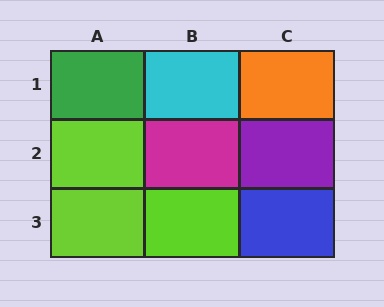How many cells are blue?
1 cell is blue.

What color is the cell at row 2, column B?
Magenta.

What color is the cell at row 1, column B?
Cyan.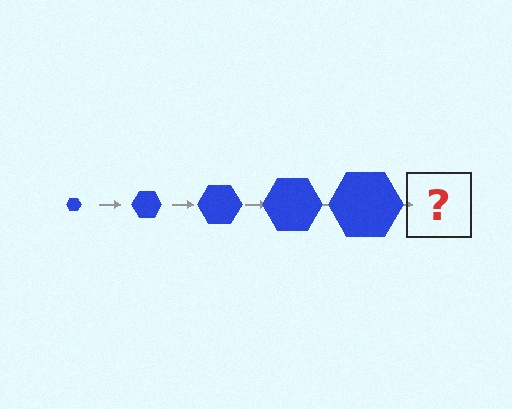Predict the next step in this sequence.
The next step is a blue hexagon, larger than the previous one.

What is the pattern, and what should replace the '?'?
The pattern is that the hexagon gets progressively larger each step. The '?' should be a blue hexagon, larger than the previous one.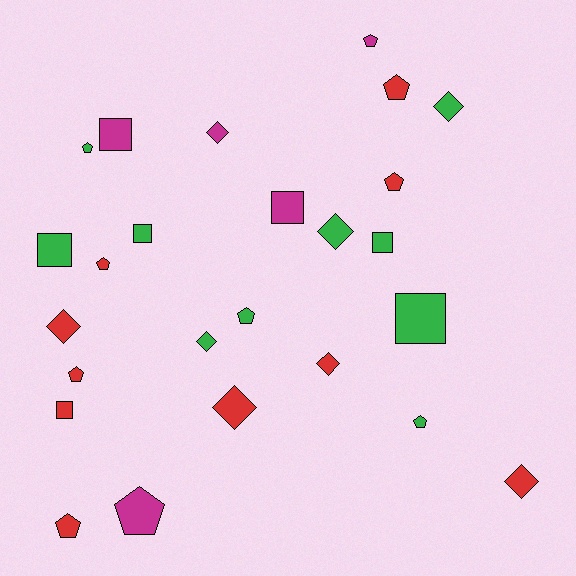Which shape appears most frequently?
Pentagon, with 10 objects.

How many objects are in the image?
There are 25 objects.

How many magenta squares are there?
There are 2 magenta squares.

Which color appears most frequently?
Green, with 10 objects.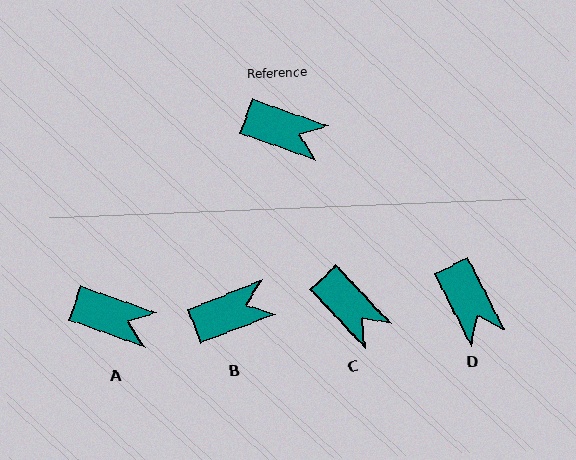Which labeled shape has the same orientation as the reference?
A.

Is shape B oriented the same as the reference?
No, it is off by about 41 degrees.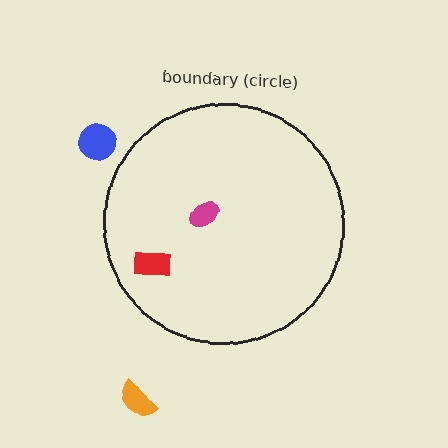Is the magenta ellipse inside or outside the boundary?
Inside.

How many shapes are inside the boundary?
2 inside, 2 outside.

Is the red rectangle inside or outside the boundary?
Inside.